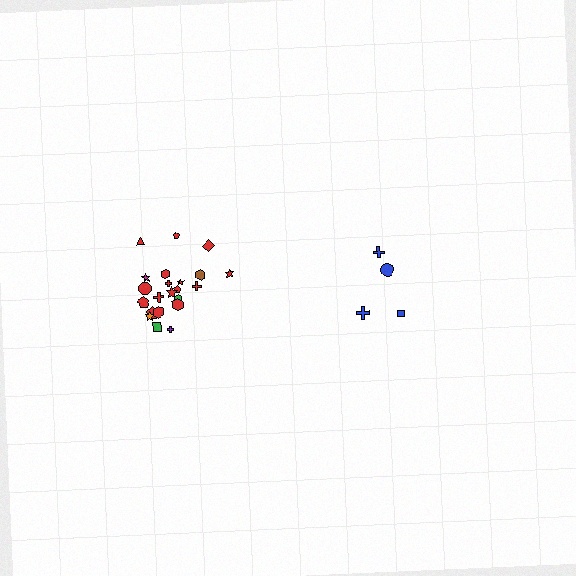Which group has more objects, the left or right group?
The left group.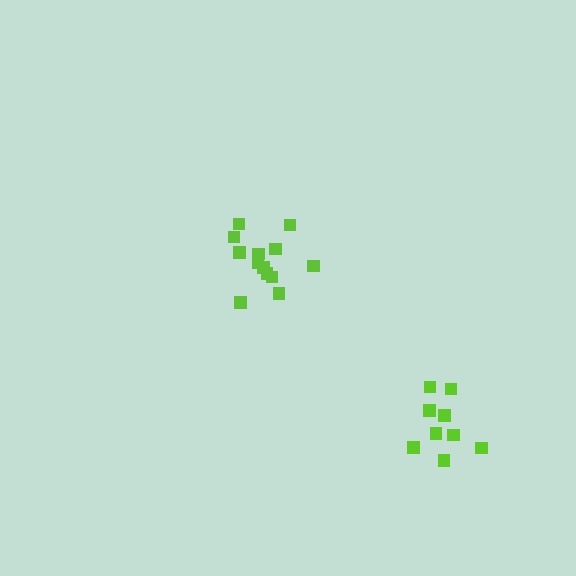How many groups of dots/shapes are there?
There are 2 groups.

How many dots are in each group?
Group 1: 13 dots, Group 2: 9 dots (22 total).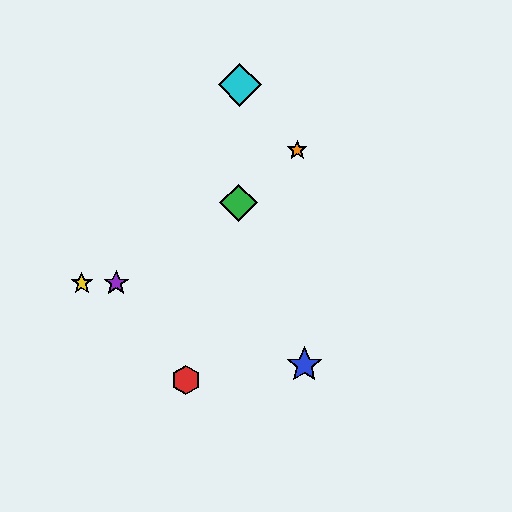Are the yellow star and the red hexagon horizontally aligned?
No, the yellow star is at y≈283 and the red hexagon is at y≈380.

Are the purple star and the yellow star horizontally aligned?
Yes, both are at y≈283.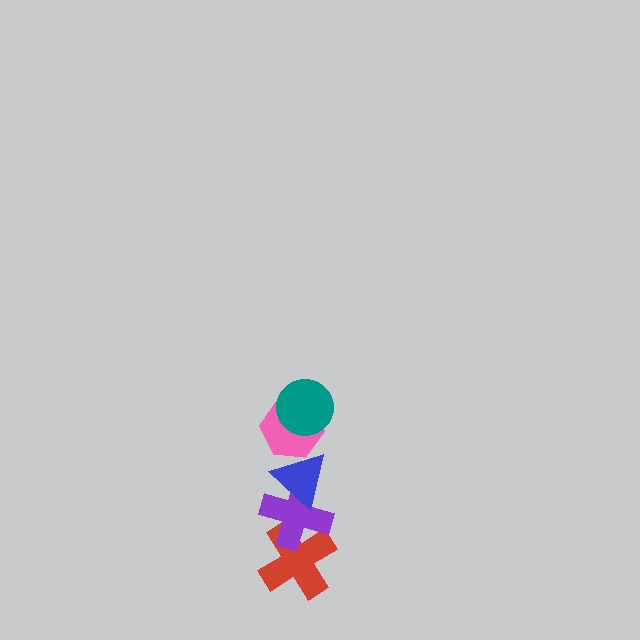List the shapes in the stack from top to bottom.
From top to bottom: the teal circle, the pink hexagon, the blue triangle, the purple cross, the red cross.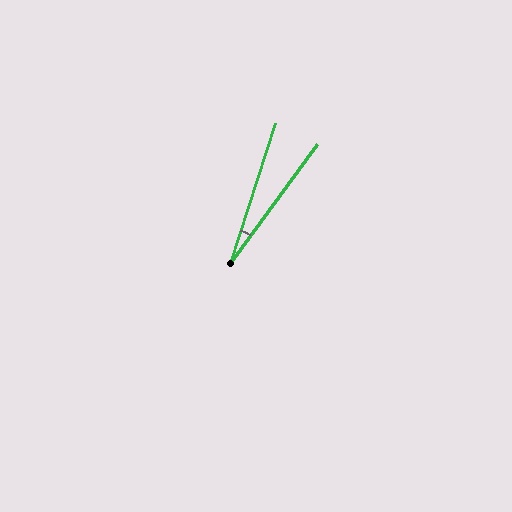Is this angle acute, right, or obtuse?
It is acute.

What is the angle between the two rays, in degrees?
Approximately 18 degrees.